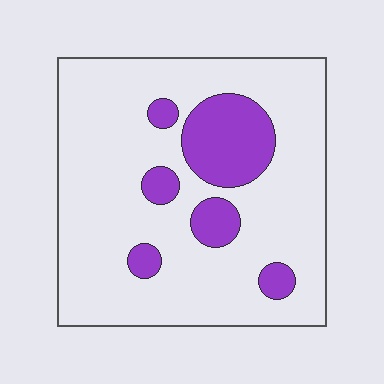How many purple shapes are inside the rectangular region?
6.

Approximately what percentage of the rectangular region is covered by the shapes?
Approximately 20%.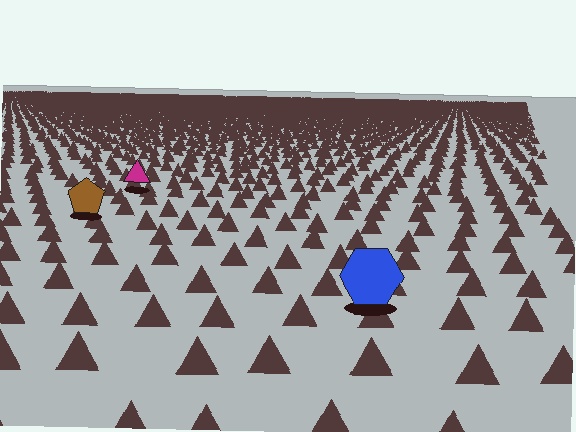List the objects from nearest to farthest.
From nearest to farthest: the blue hexagon, the brown pentagon, the magenta triangle.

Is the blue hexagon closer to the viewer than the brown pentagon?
Yes. The blue hexagon is closer — you can tell from the texture gradient: the ground texture is coarser near it.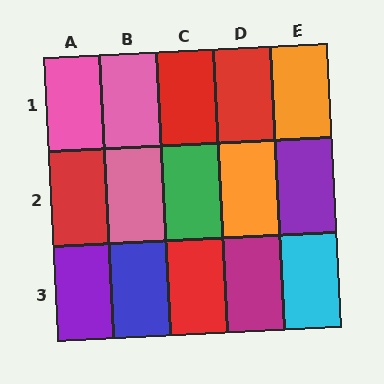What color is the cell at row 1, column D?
Red.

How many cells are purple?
2 cells are purple.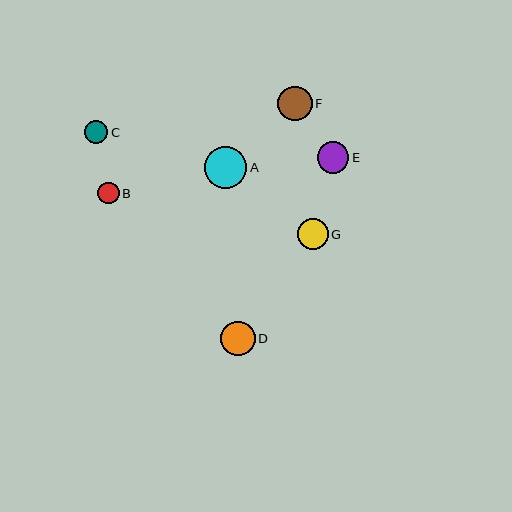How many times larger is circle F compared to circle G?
Circle F is approximately 1.1 times the size of circle G.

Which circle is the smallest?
Circle B is the smallest with a size of approximately 22 pixels.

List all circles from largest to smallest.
From largest to smallest: A, D, F, E, G, C, B.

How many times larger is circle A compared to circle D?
Circle A is approximately 1.2 times the size of circle D.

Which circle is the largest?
Circle A is the largest with a size of approximately 42 pixels.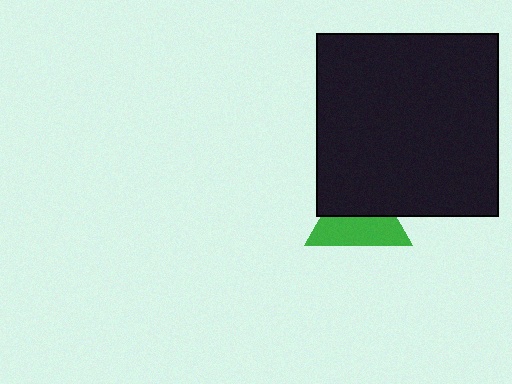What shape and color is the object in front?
The object in front is a black square.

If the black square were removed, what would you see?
You would see the complete green triangle.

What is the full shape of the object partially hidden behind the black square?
The partially hidden object is a green triangle.